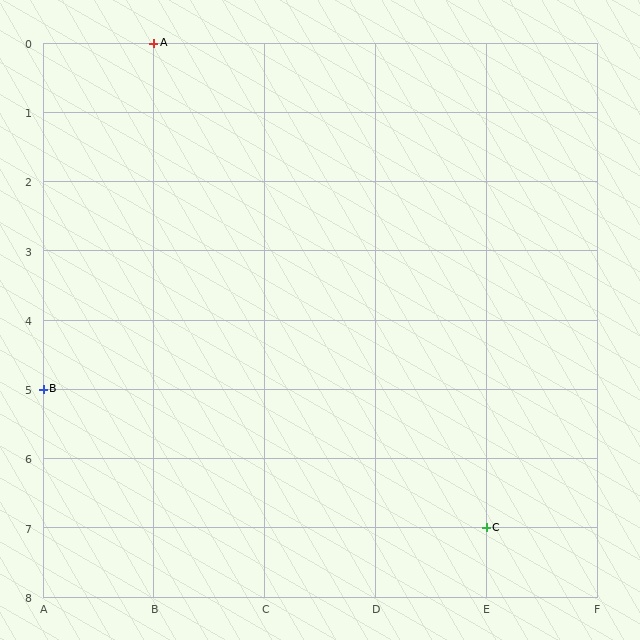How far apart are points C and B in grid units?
Points C and B are 4 columns and 2 rows apart (about 4.5 grid units diagonally).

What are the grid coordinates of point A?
Point A is at grid coordinates (B, 0).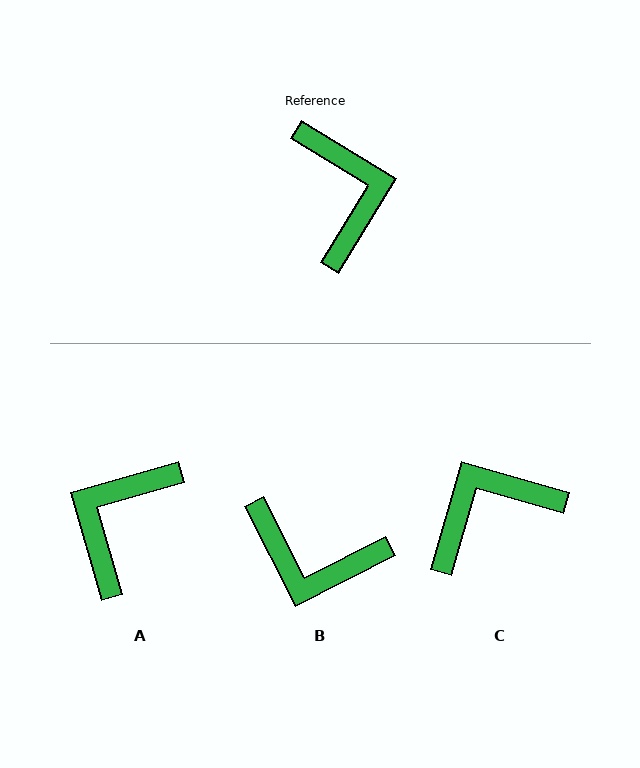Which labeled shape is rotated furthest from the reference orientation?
A, about 138 degrees away.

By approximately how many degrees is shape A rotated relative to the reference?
Approximately 138 degrees counter-clockwise.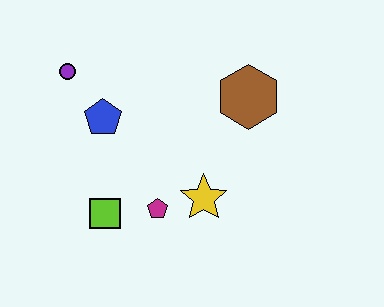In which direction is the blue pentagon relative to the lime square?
The blue pentagon is above the lime square.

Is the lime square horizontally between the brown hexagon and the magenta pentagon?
No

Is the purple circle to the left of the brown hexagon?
Yes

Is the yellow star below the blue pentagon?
Yes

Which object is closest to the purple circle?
The blue pentagon is closest to the purple circle.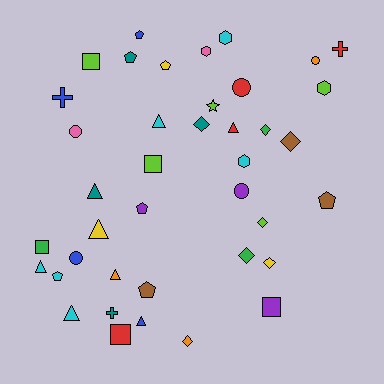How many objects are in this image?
There are 40 objects.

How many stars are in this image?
There is 1 star.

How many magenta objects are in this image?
There are no magenta objects.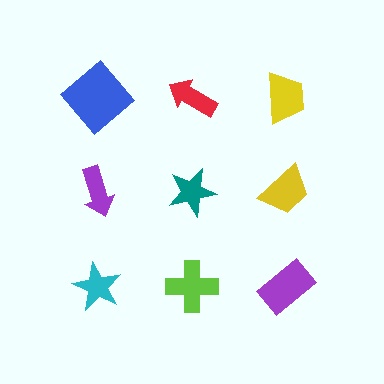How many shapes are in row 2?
3 shapes.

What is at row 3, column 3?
A purple rectangle.